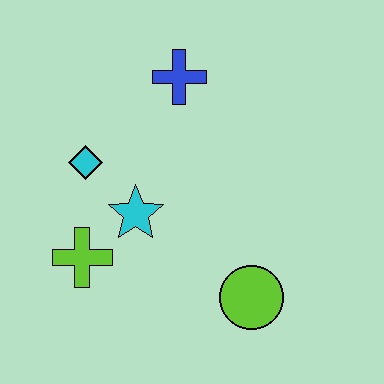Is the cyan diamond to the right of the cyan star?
No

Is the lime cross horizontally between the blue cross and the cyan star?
No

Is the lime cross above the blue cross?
No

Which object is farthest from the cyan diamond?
The lime circle is farthest from the cyan diamond.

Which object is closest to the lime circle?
The cyan star is closest to the lime circle.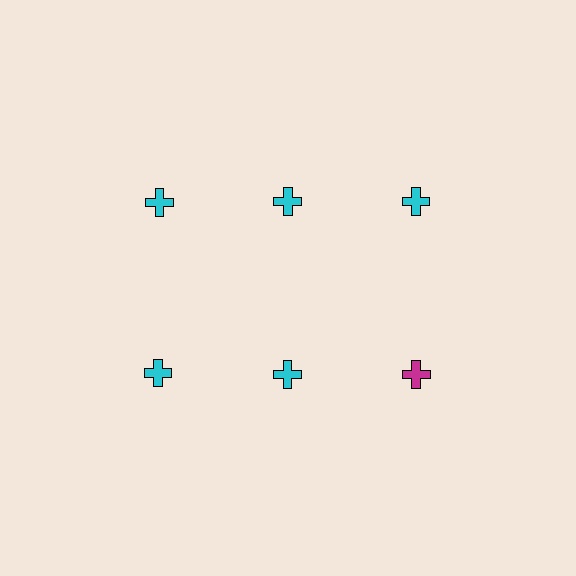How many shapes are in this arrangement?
There are 6 shapes arranged in a grid pattern.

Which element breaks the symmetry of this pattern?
The magenta cross in the second row, center column breaks the symmetry. All other shapes are cyan crosses.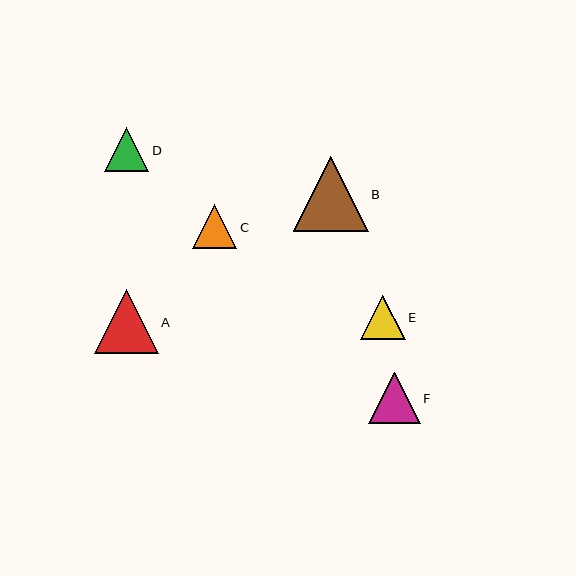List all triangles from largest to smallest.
From largest to smallest: B, A, F, E, D, C.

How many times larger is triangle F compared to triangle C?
Triangle F is approximately 1.2 times the size of triangle C.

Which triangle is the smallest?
Triangle C is the smallest with a size of approximately 44 pixels.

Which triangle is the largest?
Triangle B is the largest with a size of approximately 75 pixels.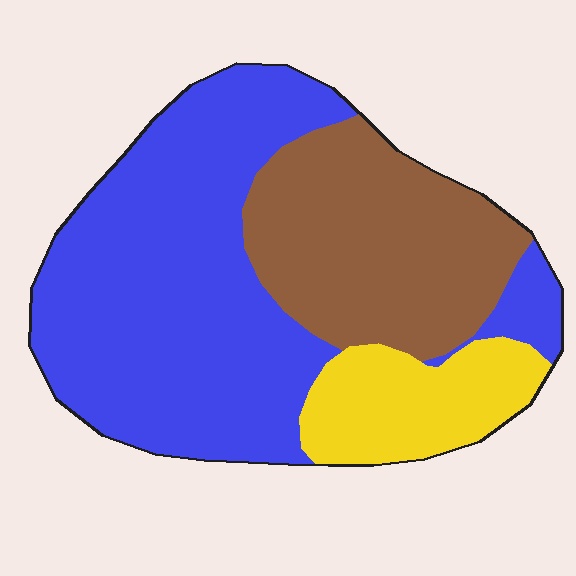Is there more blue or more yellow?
Blue.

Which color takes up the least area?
Yellow, at roughly 15%.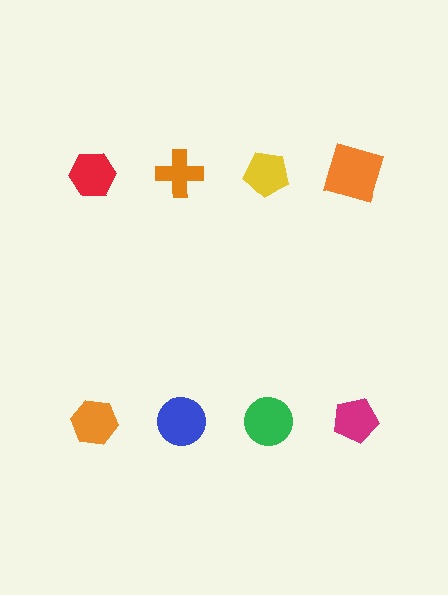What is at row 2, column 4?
A magenta pentagon.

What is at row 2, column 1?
An orange hexagon.